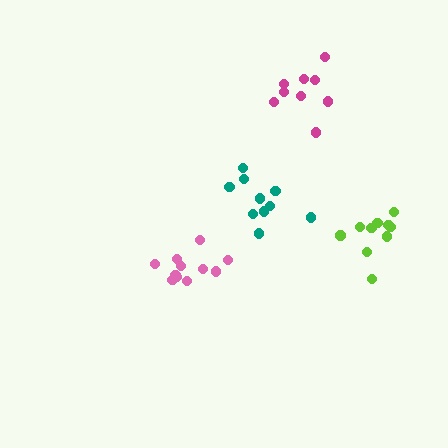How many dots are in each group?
Group 1: 11 dots, Group 2: 10 dots, Group 3: 10 dots, Group 4: 9 dots (40 total).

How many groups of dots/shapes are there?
There are 4 groups.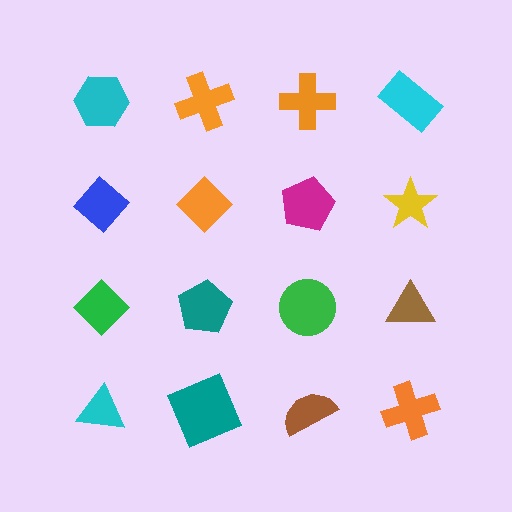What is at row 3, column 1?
A green diamond.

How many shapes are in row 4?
4 shapes.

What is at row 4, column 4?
An orange cross.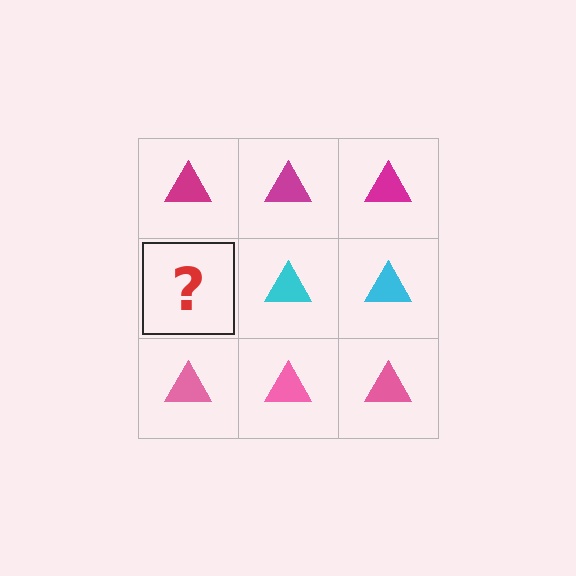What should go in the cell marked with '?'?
The missing cell should contain a cyan triangle.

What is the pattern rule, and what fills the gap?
The rule is that each row has a consistent color. The gap should be filled with a cyan triangle.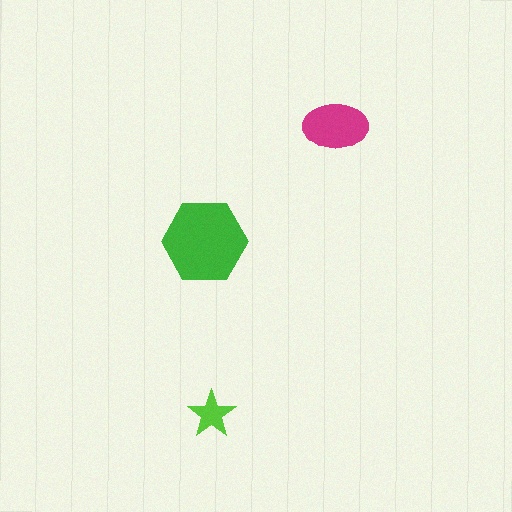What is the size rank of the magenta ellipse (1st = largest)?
2nd.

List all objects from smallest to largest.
The lime star, the magenta ellipse, the green hexagon.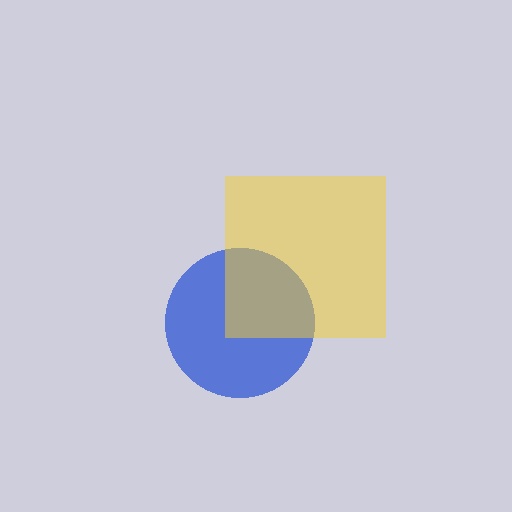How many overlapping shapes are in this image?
There are 2 overlapping shapes in the image.